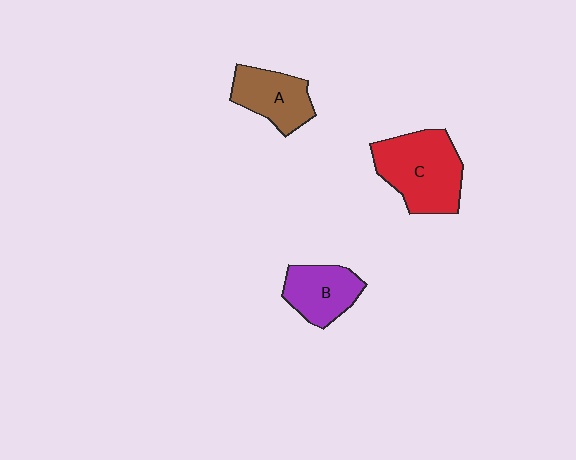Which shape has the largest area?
Shape C (red).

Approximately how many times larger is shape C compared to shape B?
Approximately 1.6 times.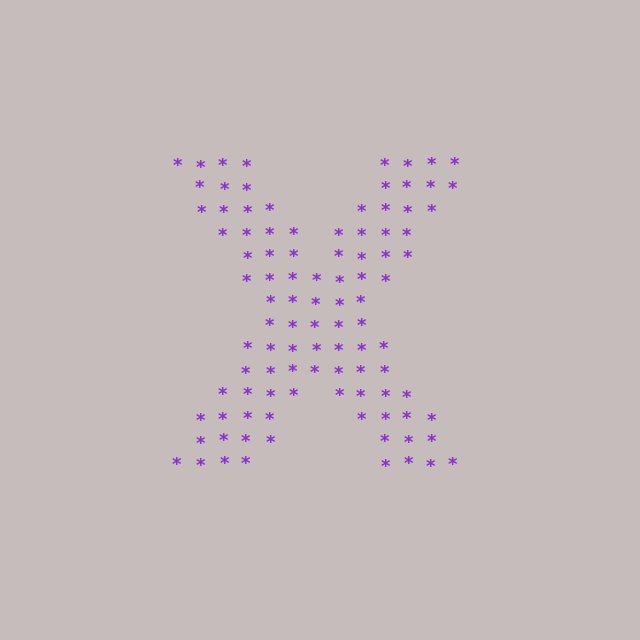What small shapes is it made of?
It is made of small asterisks.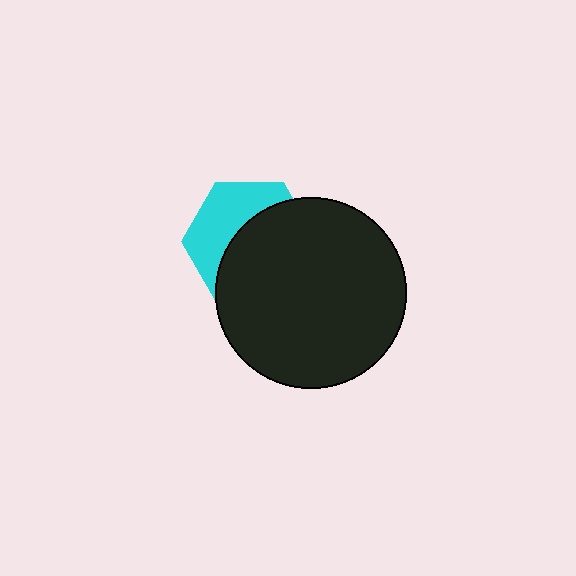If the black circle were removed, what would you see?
You would see the complete cyan hexagon.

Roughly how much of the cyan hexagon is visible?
A small part of it is visible (roughly 42%).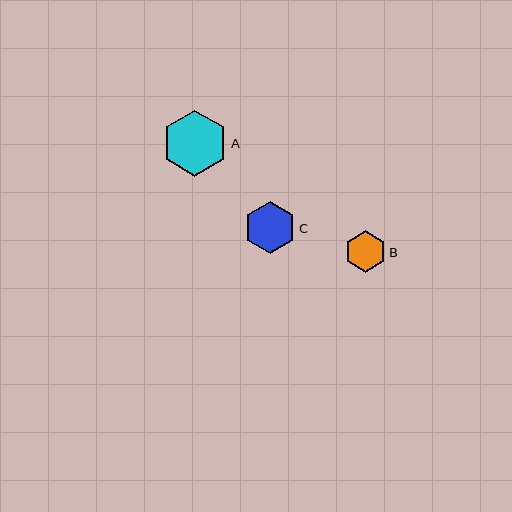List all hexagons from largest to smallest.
From largest to smallest: A, C, B.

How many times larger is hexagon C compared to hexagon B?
Hexagon C is approximately 1.2 times the size of hexagon B.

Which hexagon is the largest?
Hexagon A is the largest with a size of approximately 66 pixels.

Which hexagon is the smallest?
Hexagon B is the smallest with a size of approximately 42 pixels.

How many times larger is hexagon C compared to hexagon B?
Hexagon C is approximately 1.2 times the size of hexagon B.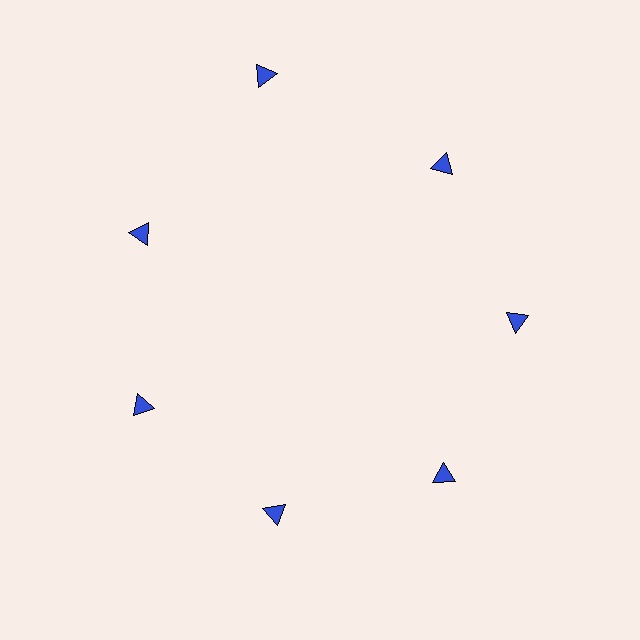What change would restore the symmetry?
The symmetry would be restored by moving it inward, back onto the ring so that all 7 triangles sit at equal angles and equal distance from the center.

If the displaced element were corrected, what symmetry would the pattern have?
It would have 7-fold rotational symmetry — the pattern would map onto itself every 51 degrees.